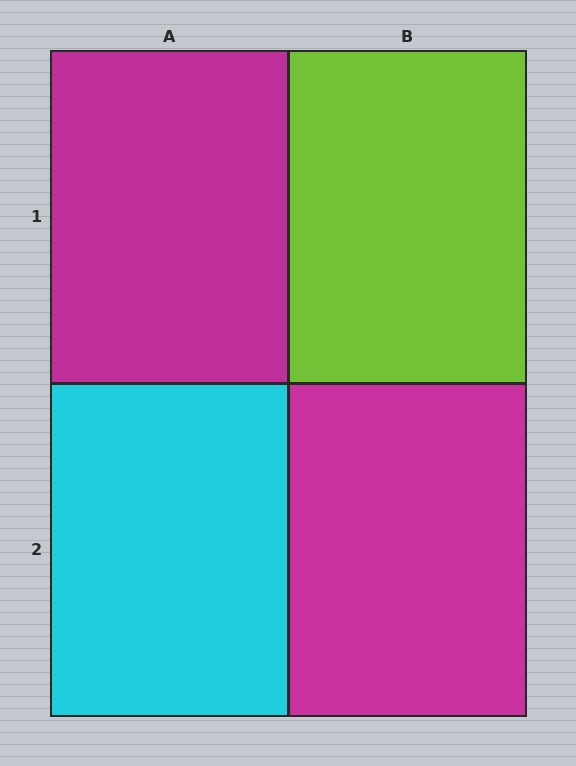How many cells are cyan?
1 cell is cyan.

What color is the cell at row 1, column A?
Magenta.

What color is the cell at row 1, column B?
Lime.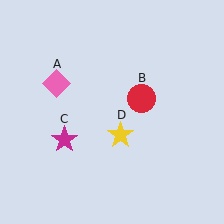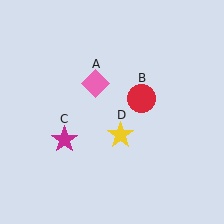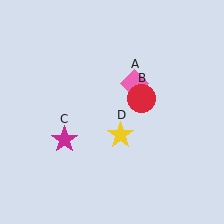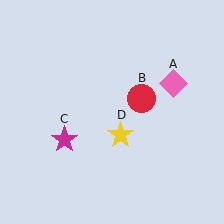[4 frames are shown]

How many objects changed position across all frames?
1 object changed position: pink diamond (object A).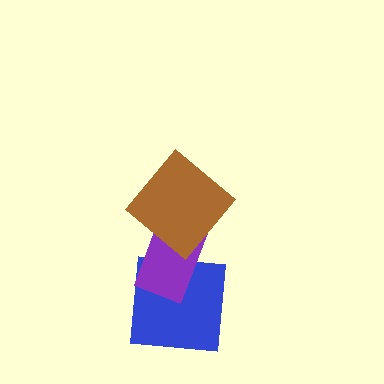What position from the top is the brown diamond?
The brown diamond is 1st from the top.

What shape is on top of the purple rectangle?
The brown diamond is on top of the purple rectangle.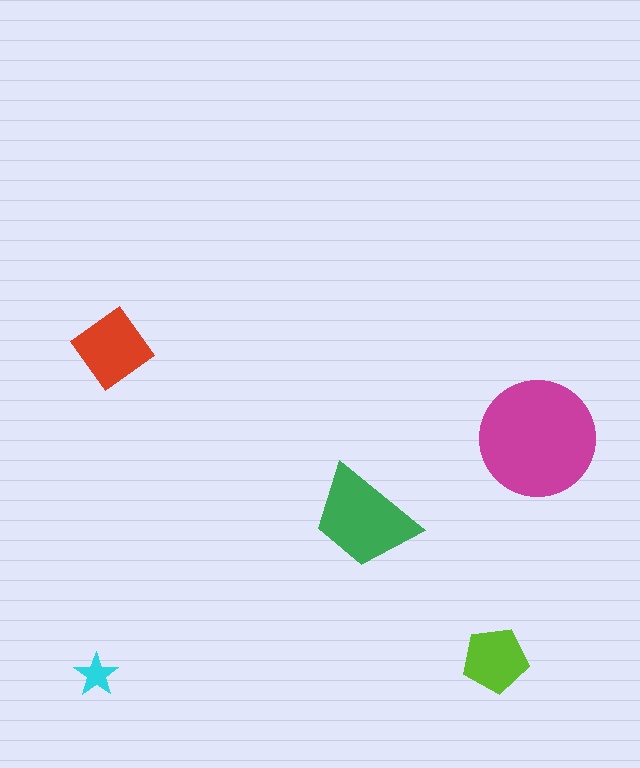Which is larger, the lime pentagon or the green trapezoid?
The green trapezoid.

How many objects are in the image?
There are 5 objects in the image.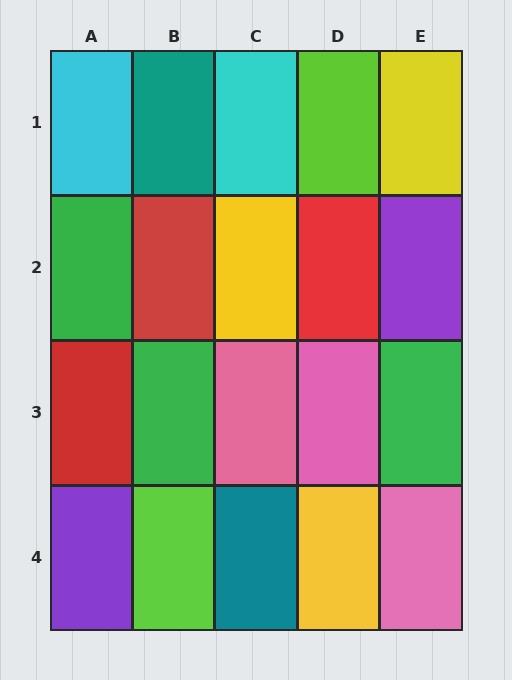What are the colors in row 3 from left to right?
Red, green, pink, pink, green.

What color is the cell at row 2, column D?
Red.